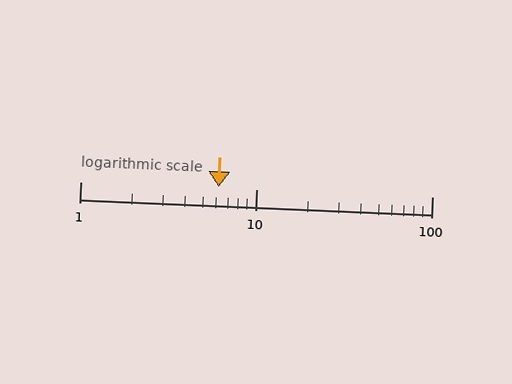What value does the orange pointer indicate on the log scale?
The pointer indicates approximately 6.1.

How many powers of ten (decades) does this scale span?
The scale spans 2 decades, from 1 to 100.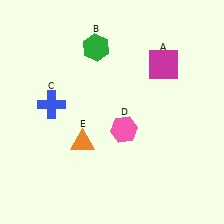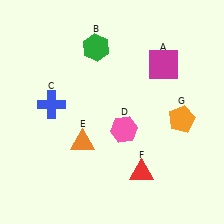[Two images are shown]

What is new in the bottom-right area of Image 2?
A red triangle (F) was added in the bottom-right area of Image 2.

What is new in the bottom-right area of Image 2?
An orange pentagon (G) was added in the bottom-right area of Image 2.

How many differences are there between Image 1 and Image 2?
There are 2 differences between the two images.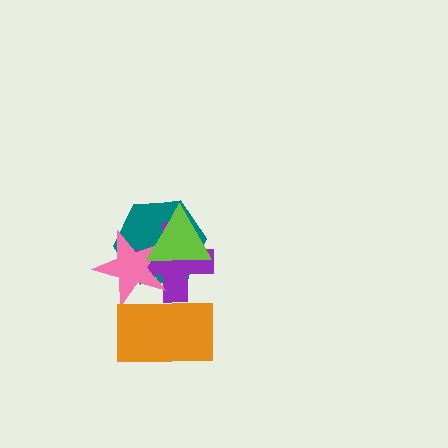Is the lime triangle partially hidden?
No, no other shape covers it.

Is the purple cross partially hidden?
Yes, it is partially covered by another shape.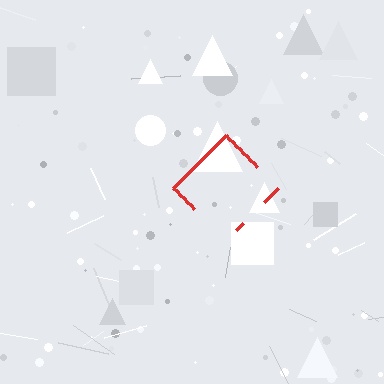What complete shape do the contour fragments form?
The contour fragments form a diamond.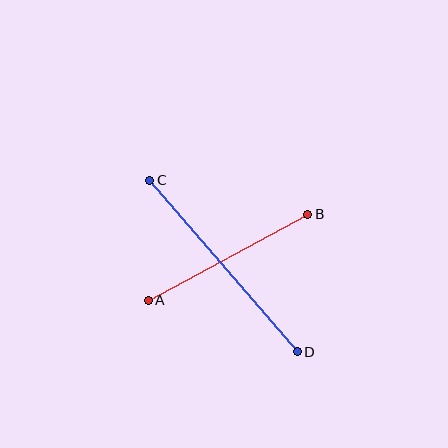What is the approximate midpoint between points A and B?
The midpoint is at approximately (228, 257) pixels.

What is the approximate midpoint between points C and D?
The midpoint is at approximately (223, 266) pixels.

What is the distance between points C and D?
The distance is approximately 226 pixels.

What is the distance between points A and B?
The distance is approximately 181 pixels.